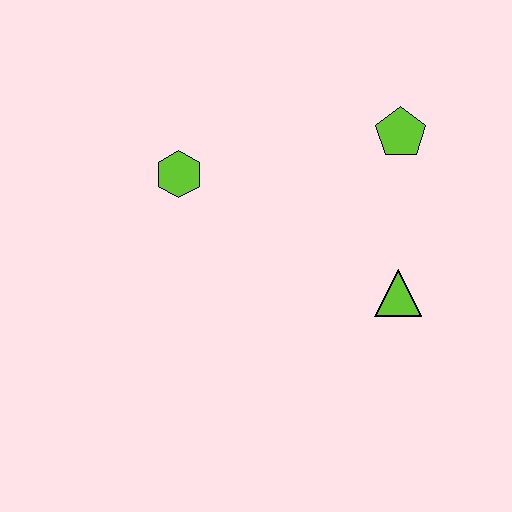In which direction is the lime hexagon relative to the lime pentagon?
The lime hexagon is to the left of the lime pentagon.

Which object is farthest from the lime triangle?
The lime hexagon is farthest from the lime triangle.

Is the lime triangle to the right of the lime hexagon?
Yes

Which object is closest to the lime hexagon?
The lime pentagon is closest to the lime hexagon.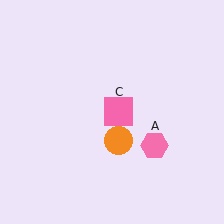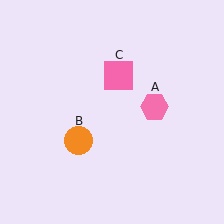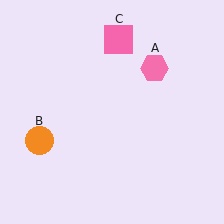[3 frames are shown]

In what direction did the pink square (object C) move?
The pink square (object C) moved up.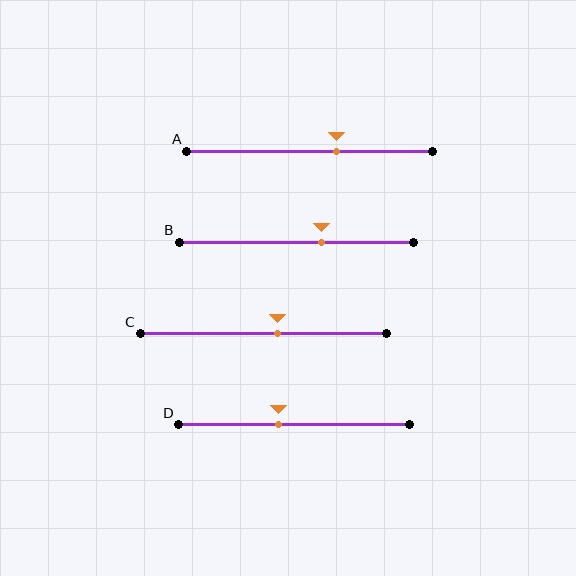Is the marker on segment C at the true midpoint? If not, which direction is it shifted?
No, the marker on segment C is shifted to the right by about 6% of the segment length.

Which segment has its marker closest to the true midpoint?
Segment C has its marker closest to the true midpoint.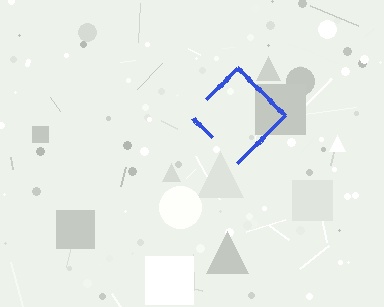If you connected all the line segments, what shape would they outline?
They would outline a diamond.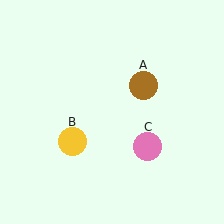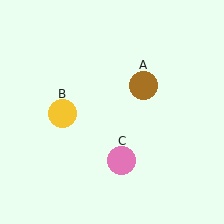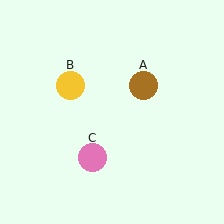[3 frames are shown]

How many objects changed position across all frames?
2 objects changed position: yellow circle (object B), pink circle (object C).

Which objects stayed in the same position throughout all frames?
Brown circle (object A) remained stationary.